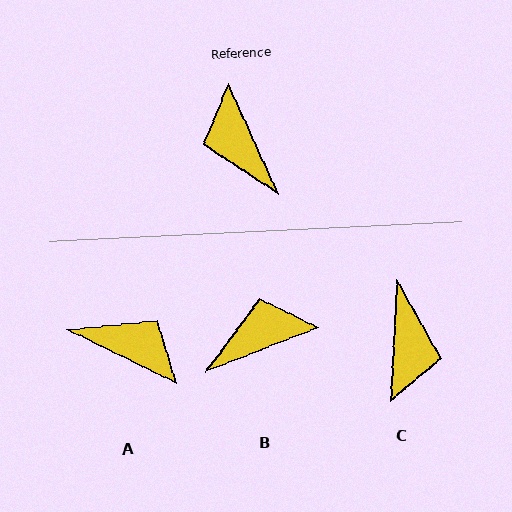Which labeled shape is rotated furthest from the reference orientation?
C, about 153 degrees away.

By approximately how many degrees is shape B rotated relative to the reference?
Approximately 93 degrees clockwise.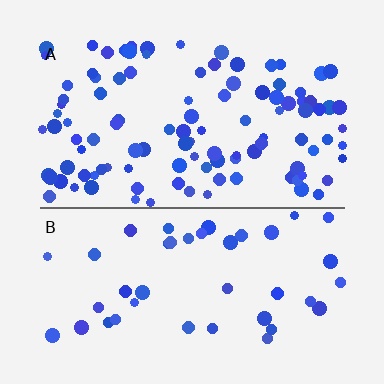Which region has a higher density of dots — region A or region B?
A (the top).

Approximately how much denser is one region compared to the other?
Approximately 2.5× — region A over region B.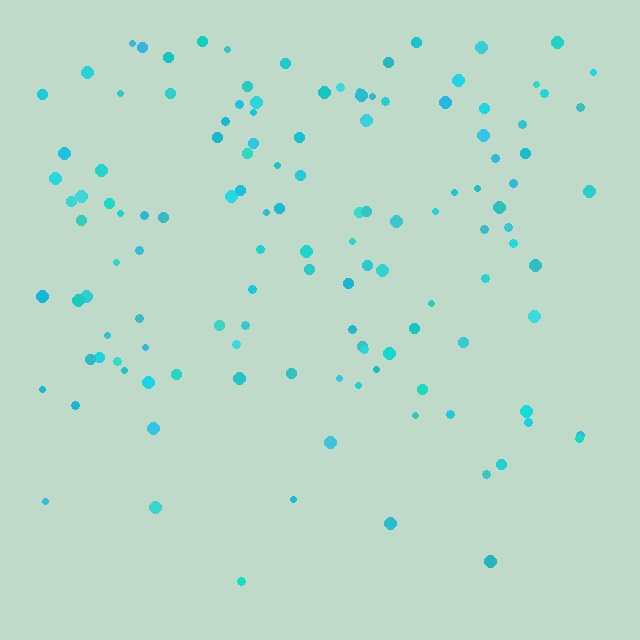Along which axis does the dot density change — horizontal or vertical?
Vertical.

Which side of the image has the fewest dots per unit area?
The bottom.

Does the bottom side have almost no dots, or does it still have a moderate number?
Still a moderate number, just noticeably fewer than the top.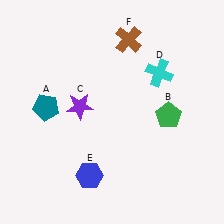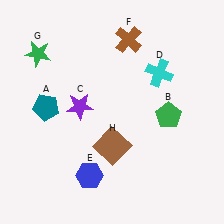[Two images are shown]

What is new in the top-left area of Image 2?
A green star (G) was added in the top-left area of Image 2.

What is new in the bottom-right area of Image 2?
A brown square (H) was added in the bottom-right area of Image 2.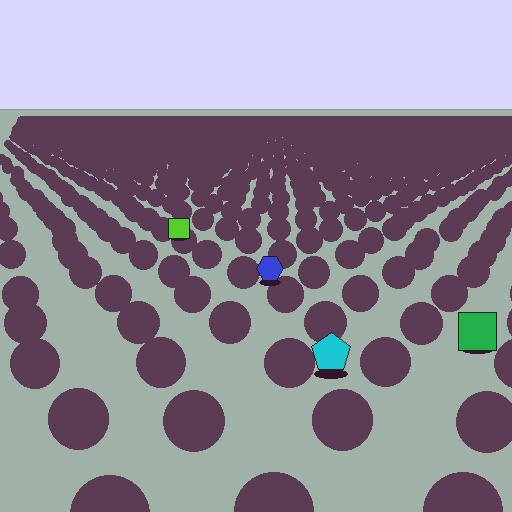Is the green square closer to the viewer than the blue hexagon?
Yes. The green square is closer — you can tell from the texture gradient: the ground texture is coarser near it.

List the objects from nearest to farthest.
From nearest to farthest: the cyan pentagon, the green square, the blue hexagon, the lime square.